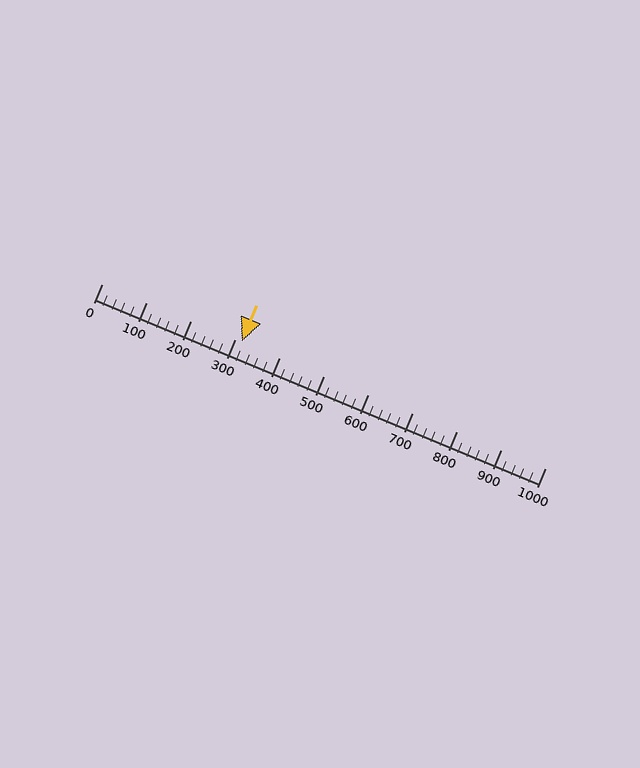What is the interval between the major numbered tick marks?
The major tick marks are spaced 100 units apart.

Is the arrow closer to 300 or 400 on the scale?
The arrow is closer to 300.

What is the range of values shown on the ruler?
The ruler shows values from 0 to 1000.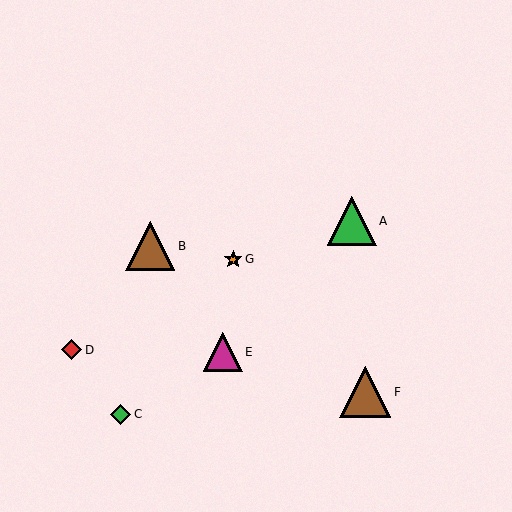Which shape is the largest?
The brown triangle (labeled F) is the largest.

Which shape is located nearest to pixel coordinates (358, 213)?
The green triangle (labeled A) at (352, 221) is nearest to that location.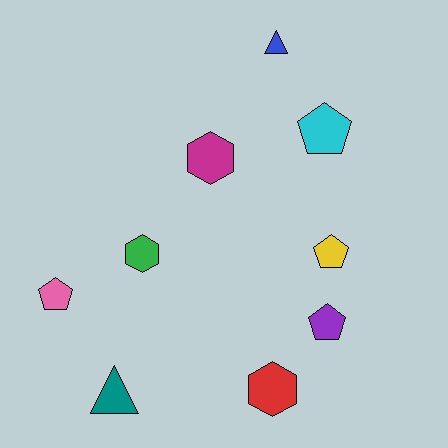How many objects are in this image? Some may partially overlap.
There are 9 objects.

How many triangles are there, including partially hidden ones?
There are 2 triangles.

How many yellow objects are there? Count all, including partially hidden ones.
There is 1 yellow object.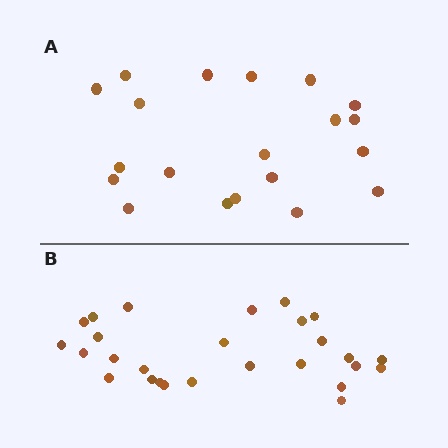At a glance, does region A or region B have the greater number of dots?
Region B (the bottom region) has more dots.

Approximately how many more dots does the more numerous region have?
Region B has roughly 8 or so more dots than region A.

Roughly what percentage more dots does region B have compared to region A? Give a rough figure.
About 35% more.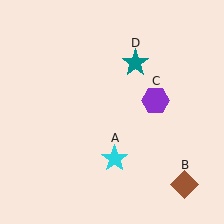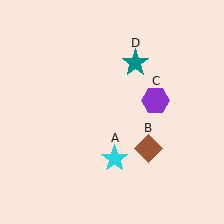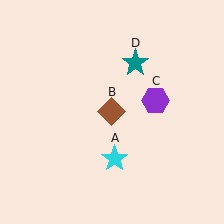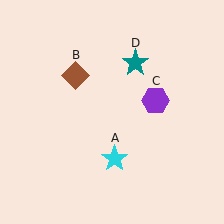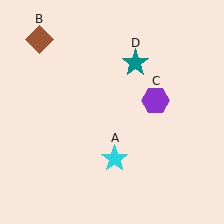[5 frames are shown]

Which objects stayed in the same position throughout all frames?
Cyan star (object A) and purple hexagon (object C) and teal star (object D) remained stationary.